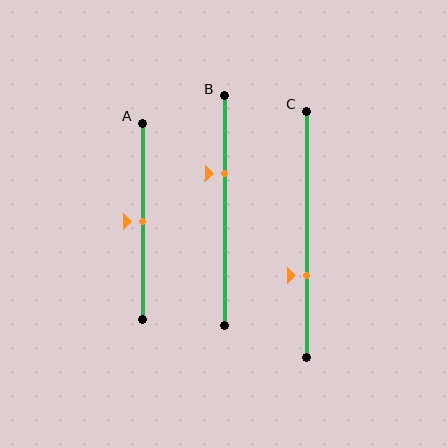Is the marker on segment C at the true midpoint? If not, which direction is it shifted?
No, the marker on segment C is shifted downward by about 17% of the segment length.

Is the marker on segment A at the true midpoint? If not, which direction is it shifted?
Yes, the marker on segment A is at the true midpoint.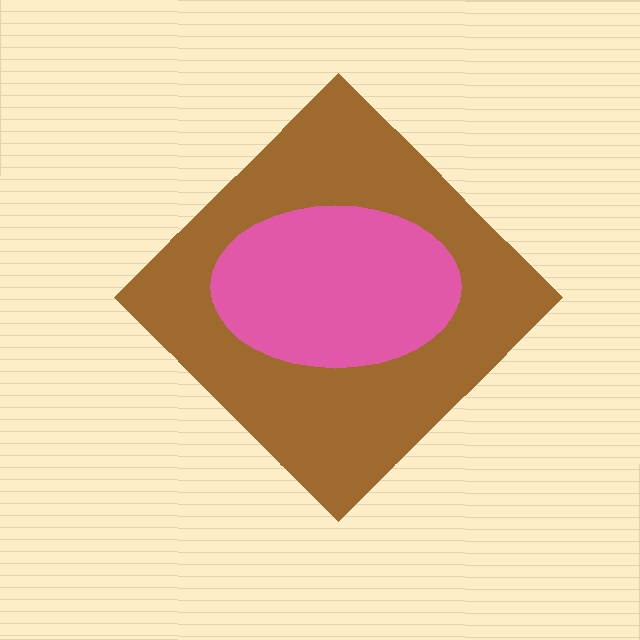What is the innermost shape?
The pink ellipse.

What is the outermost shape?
The brown diamond.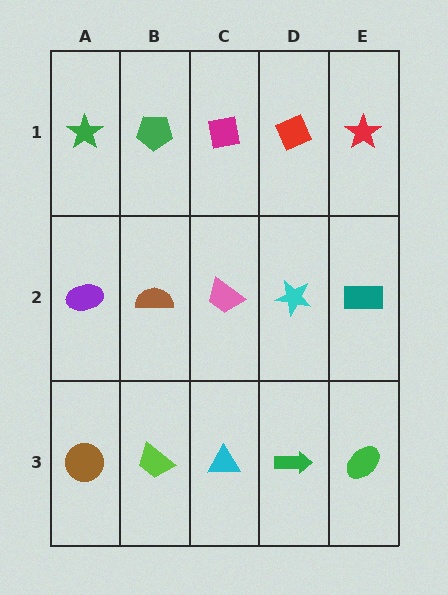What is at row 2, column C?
A pink trapezoid.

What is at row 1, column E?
A red star.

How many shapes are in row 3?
5 shapes.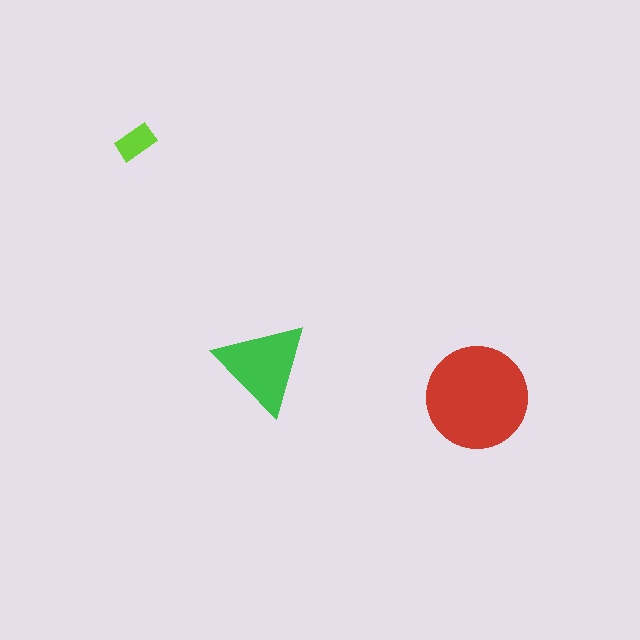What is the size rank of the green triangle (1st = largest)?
2nd.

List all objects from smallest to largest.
The lime rectangle, the green triangle, the red circle.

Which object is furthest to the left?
The lime rectangle is leftmost.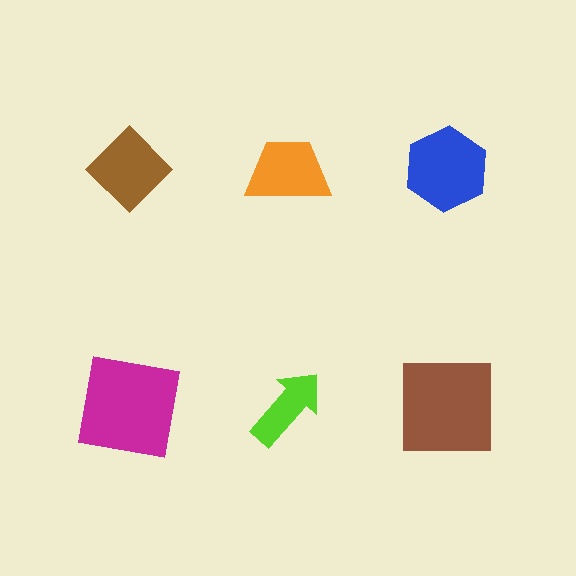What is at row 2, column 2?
A lime arrow.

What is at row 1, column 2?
An orange trapezoid.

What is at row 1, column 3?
A blue hexagon.